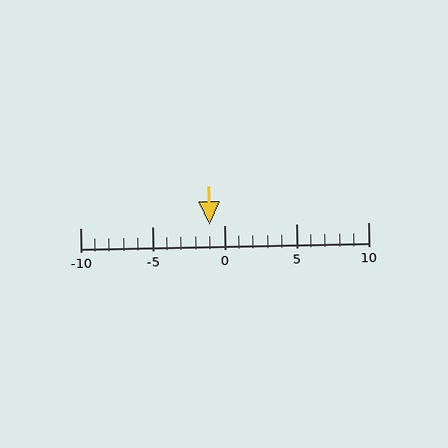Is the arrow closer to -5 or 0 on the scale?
The arrow is closer to 0.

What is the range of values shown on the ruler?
The ruler shows values from -10 to 10.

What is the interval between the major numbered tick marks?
The major tick marks are spaced 5 units apart.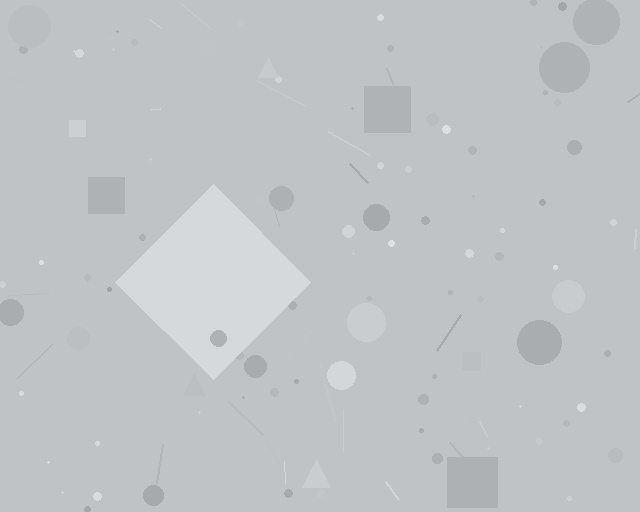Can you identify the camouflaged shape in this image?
The camouflaged shape is a diamond.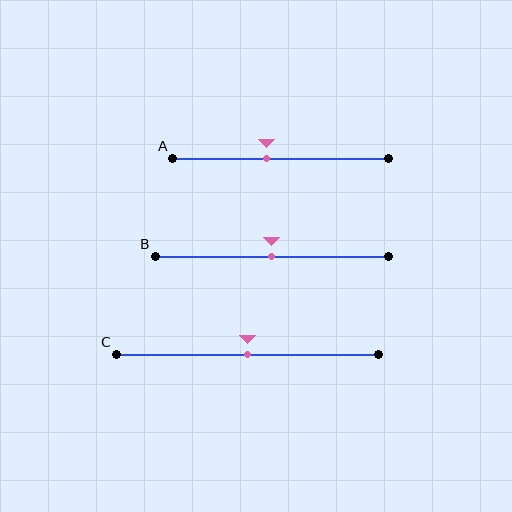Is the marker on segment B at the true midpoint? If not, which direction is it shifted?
Yes, the marker on segment B is at the true midpoint.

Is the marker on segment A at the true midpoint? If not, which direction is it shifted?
No, the marker on segment A is shifted to the left by about 7% of the segment length.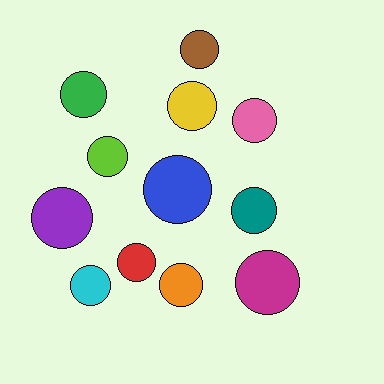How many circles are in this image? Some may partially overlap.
There are 12 circles.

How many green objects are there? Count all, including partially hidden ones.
There is 1 green object.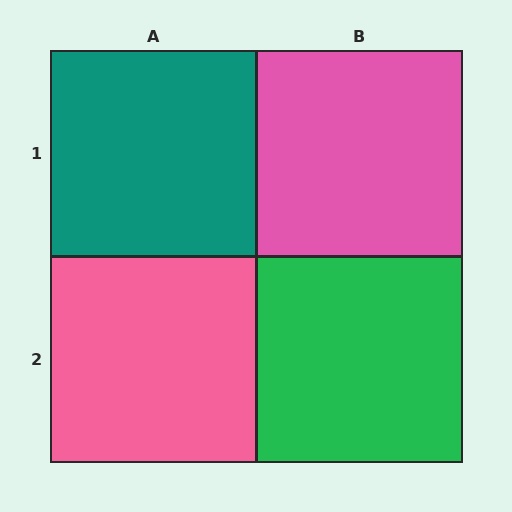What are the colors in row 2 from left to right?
Pink, green.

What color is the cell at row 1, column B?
Pink.